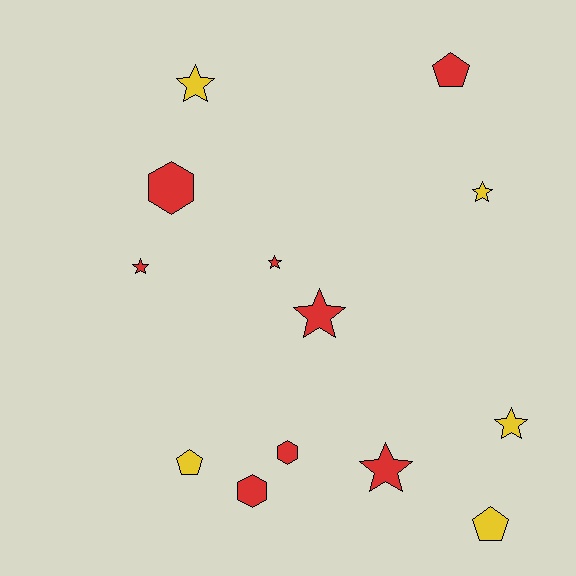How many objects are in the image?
There are 13 objects.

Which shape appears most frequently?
Star, with 7 objects.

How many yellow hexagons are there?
There are no yellow hexagons.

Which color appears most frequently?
Red, with 8 objects.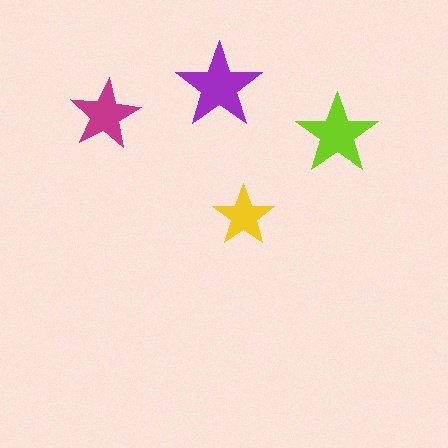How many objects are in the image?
There are 4 objects in the image.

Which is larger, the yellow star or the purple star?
The purple one.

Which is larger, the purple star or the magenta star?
The purple one.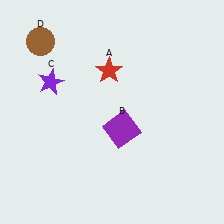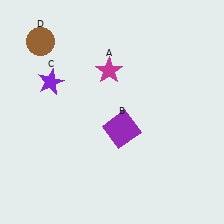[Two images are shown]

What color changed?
The star (A) changed from red in Image 1 to magenta in Image 2.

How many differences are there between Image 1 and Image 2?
There is 1 difference between the two images.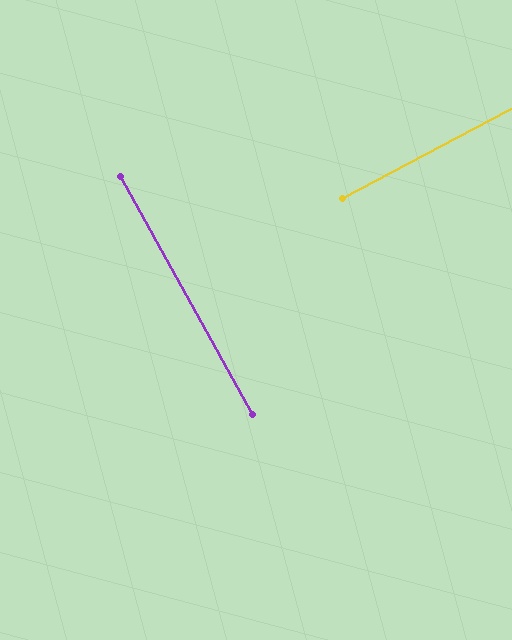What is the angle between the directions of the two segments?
Approximately 89 degrees.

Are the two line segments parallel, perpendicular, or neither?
Perpendicular — they meet at approximately 89°.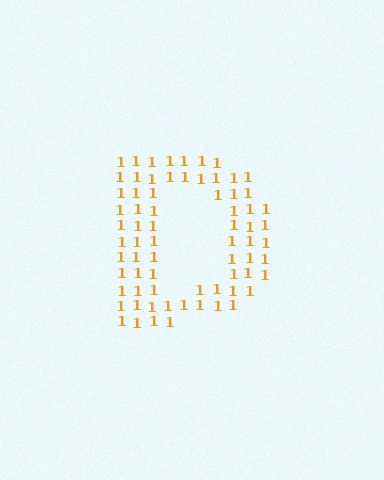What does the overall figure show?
The overall figure shows the letter D.